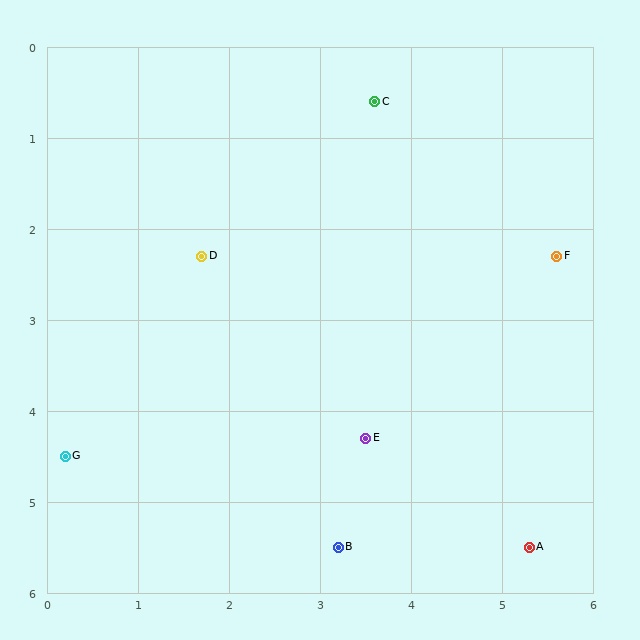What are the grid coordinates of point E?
Point E is at approximately (3.5, 4.3).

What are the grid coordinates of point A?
Point A is at approximately (5.3, 5.5).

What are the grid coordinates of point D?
Point D is at approximately (1.7, 2.3).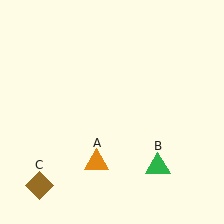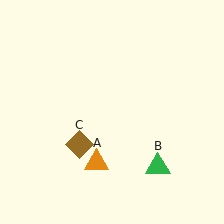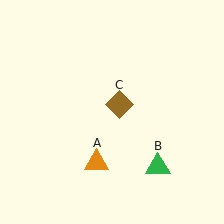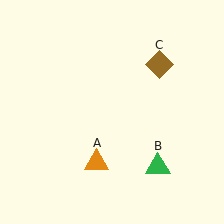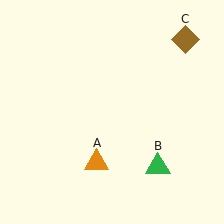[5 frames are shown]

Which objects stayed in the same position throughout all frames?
Orange triangle (object A) and green triangle (object B) remained stationary.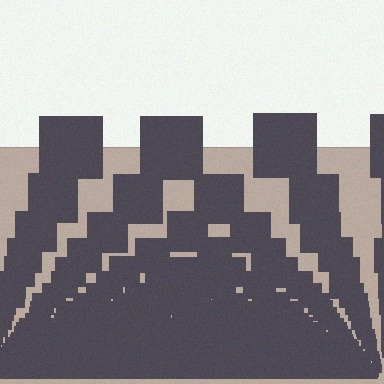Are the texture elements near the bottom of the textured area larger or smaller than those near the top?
Smaller. The gradient is inverted — elements near the bottom are smaller and denser.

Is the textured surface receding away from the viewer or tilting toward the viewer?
The surface appears to tilt toward the viewer. Texture elements get larger and sparser toward the top.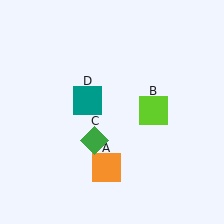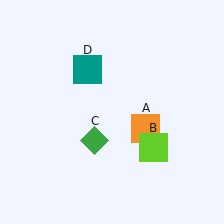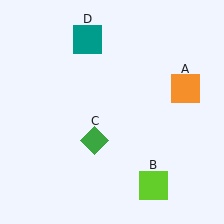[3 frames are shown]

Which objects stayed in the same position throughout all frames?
Green diamond (object C) remained stationary.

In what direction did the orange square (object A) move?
The orange square (object A) moved up and to the right.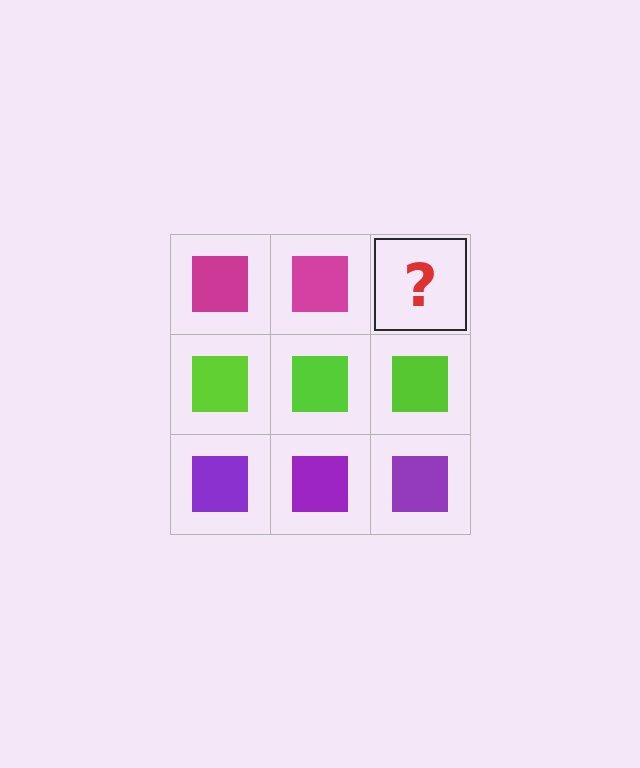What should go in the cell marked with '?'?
The missing cell should contain a magenta square.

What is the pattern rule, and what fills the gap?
The rule is that each row has a consistent color. The gap should be filled with a magenta square.